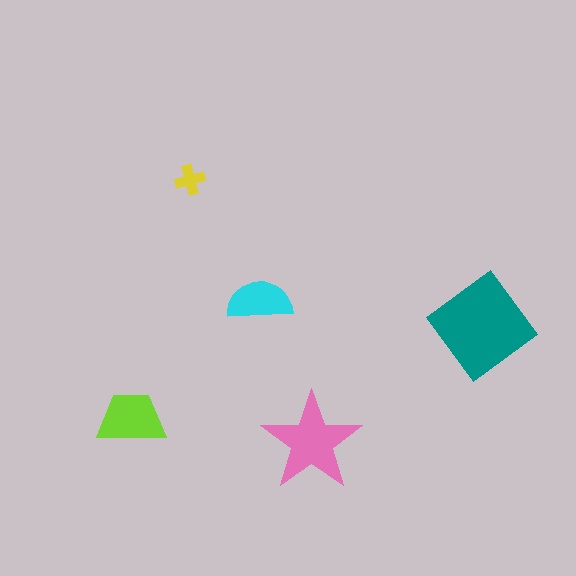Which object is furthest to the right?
The teal diamond is rightmost.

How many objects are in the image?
There are 5 objects in the image.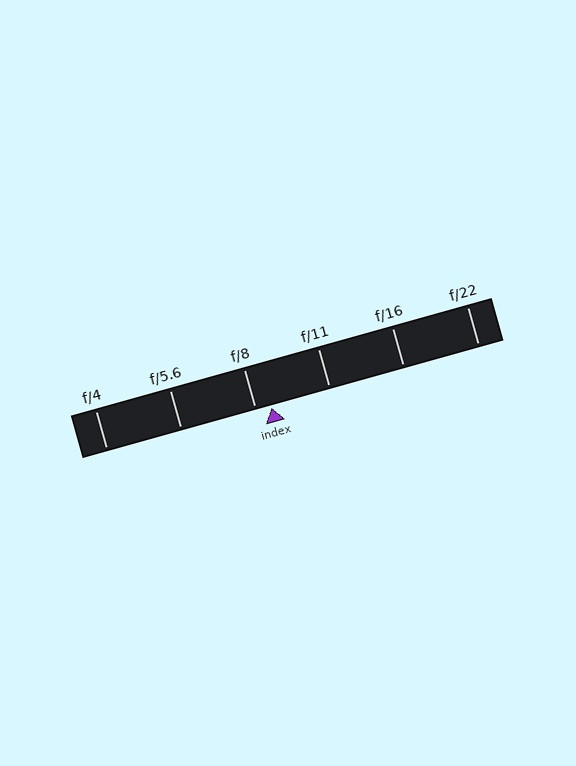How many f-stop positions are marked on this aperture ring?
There are 6 f-stop positions marked.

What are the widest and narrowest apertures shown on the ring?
The widest aperture shown is f/4 and the narrowest is f/22.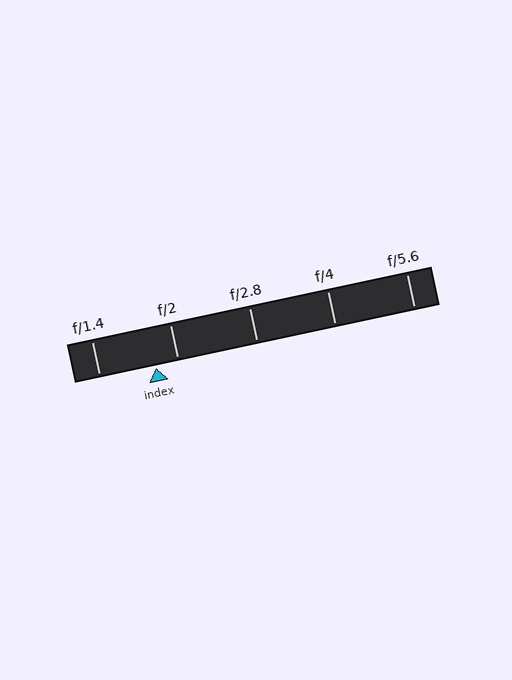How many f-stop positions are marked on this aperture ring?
There are 5 f-stop positions marked.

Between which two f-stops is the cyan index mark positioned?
The index mark is between f/1.4 and f/2.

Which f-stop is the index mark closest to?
The index mark is closest to f/2.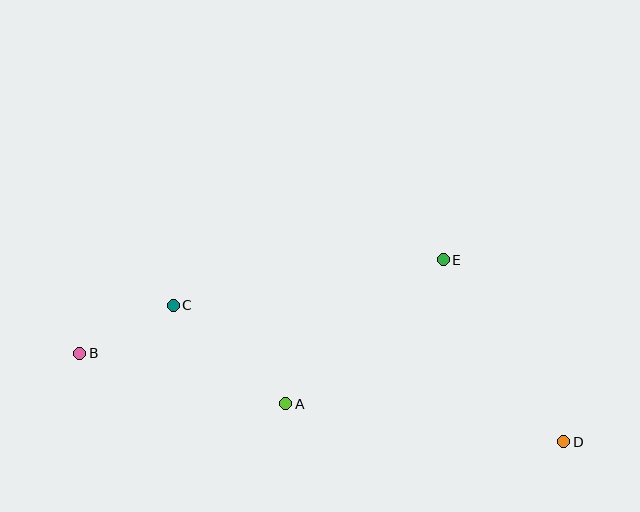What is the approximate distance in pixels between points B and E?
The distance between B and E is approximately 375 pixels.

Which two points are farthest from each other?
Points B and D are farthest from each other.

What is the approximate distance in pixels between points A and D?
The distance between A and D is approximately 281 pixels.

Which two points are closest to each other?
Points B and C are closest to each other.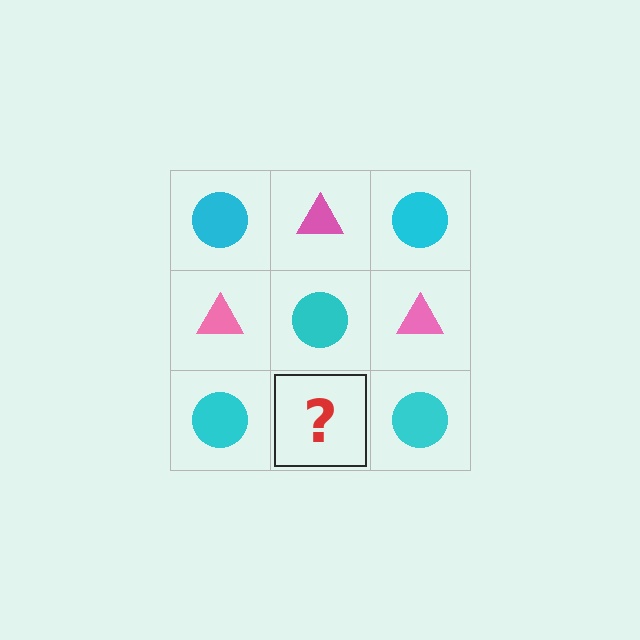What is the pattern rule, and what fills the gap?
The rule is that it alternates cyan circle and pink triangle in a checkerboard pattern. The gap should be filled with a pink triangle.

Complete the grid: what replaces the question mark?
The question mark should be replaced with a pink triangle.